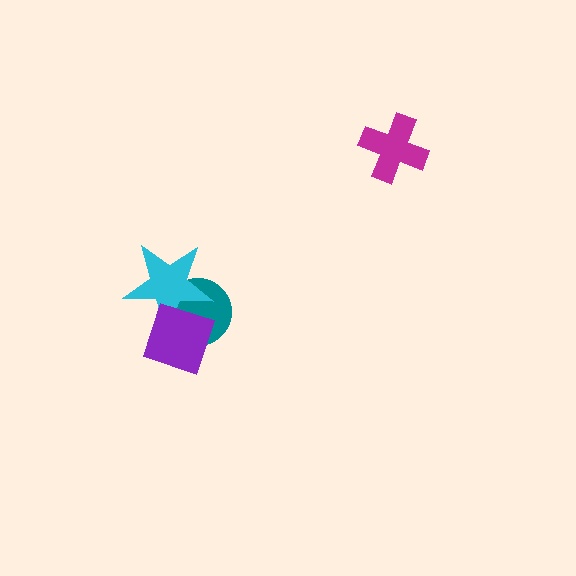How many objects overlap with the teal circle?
2 objects overlap with the teal circle.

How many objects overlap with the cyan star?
2 objects overlap with the cyan star.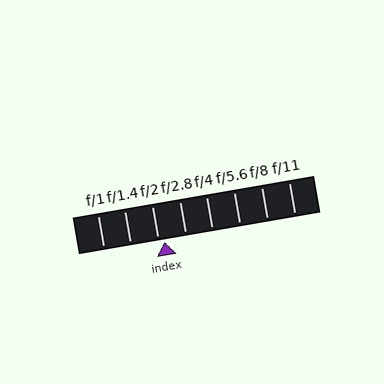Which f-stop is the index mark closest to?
The index mark is closest to f/2.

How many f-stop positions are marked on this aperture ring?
There are 8 f-stop positions marked.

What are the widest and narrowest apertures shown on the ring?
The widest aperture shown is f/1 and the narrowest is f/11.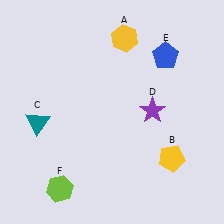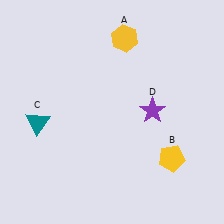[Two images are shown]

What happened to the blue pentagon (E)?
The blue pentagon (E) was removed in Image 2. It was in the top-right area of Image 1.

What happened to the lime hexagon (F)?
The lime hexagon (F) was removed in Image 2. It was in the bottom-left area of Image 1.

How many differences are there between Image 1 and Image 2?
There are 2 differences between the two images.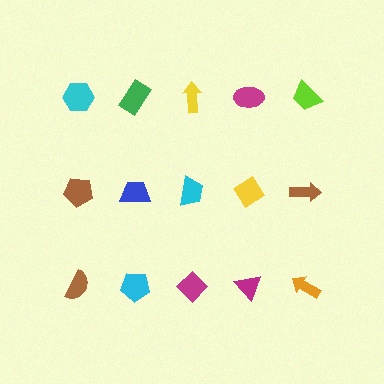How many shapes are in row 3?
5 shapes.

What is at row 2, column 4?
A yellow diamond.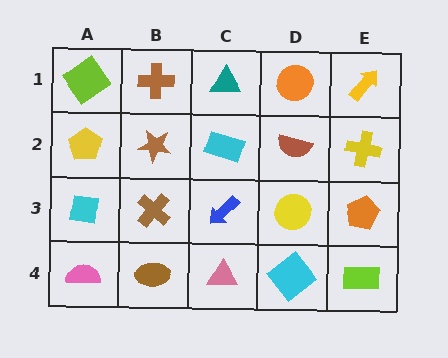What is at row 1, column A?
A lime diamond.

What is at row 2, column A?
A yellow pentagon.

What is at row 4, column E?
A lime rectangle.